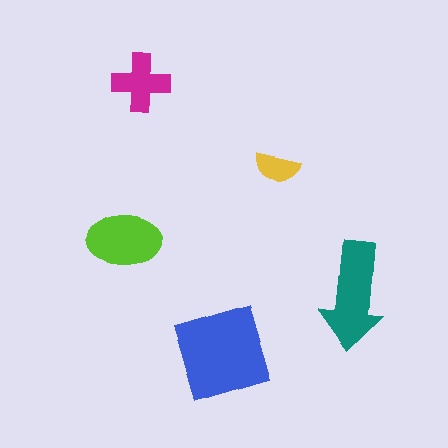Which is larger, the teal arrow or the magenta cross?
The teal arrow.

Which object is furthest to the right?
The teal arrow is rightmost.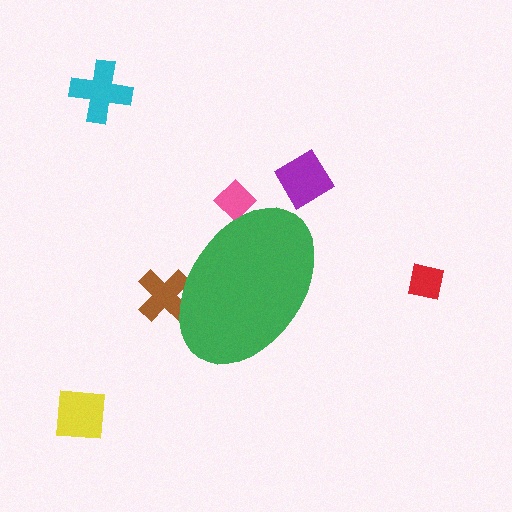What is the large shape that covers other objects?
A green ellipse.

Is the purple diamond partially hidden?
No, the purple diamond is fully visible.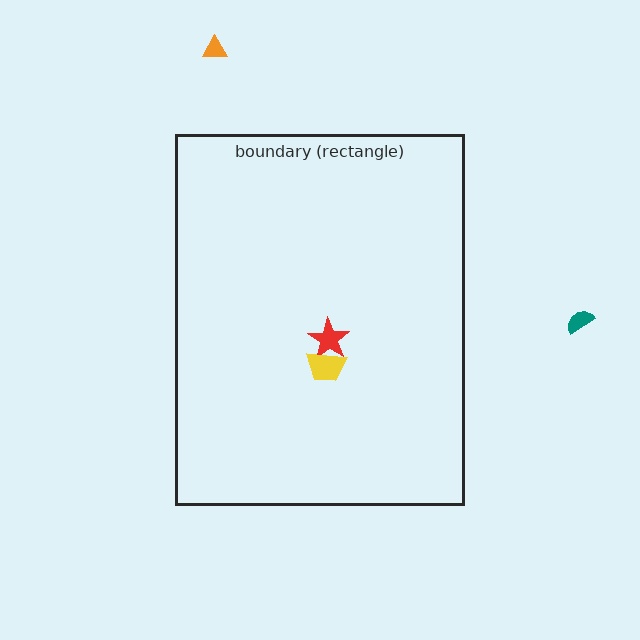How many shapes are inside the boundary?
2 inside, 2 outside.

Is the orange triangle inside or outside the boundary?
Outside.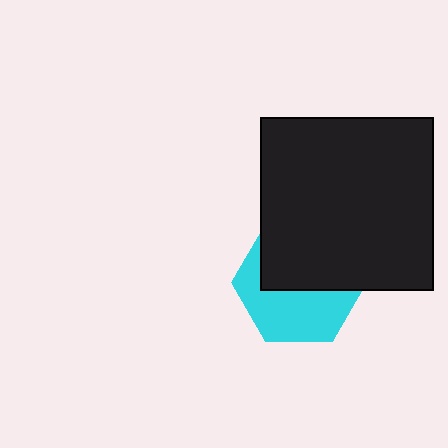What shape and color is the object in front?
The object in front is a black square.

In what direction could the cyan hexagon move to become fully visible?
The cyan hexagon could move down. That would shift it out from behind the black square entirely.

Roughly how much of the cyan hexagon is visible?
About half of it is visible (roughly 48%).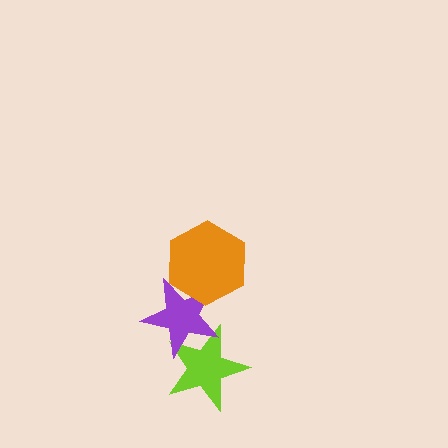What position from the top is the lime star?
The lime star is 3rd from the top.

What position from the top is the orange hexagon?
The orange hexagon is 1st from the top.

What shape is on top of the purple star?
The orange hexagon is on top of the purple star.